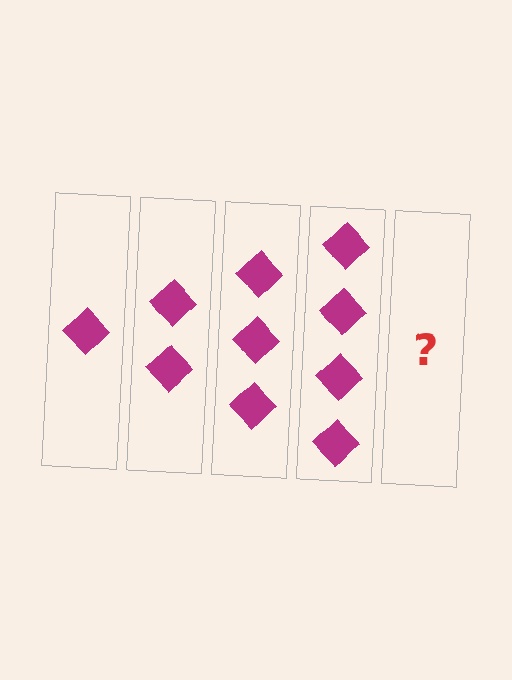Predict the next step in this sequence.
The next step is 5 diamonds.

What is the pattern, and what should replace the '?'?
The pattern is that each step adds one more diamond. The '?' should be 5 diamonds.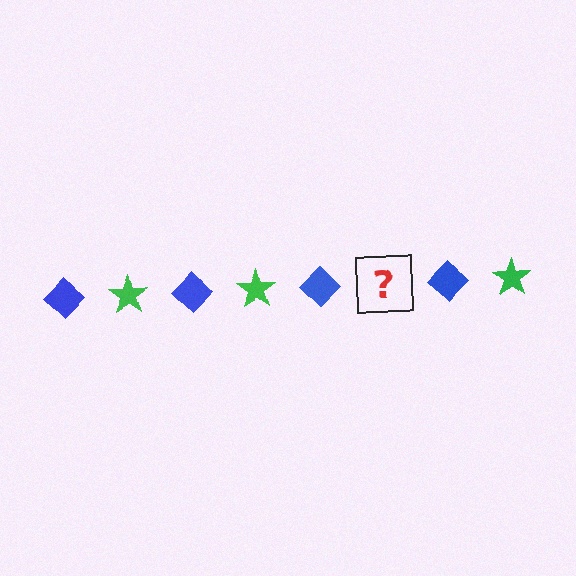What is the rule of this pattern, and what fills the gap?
The rule is that the pattern alternates between blue diamond and green star. The gap should be filled with a green star.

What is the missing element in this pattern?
The missing element is a green star.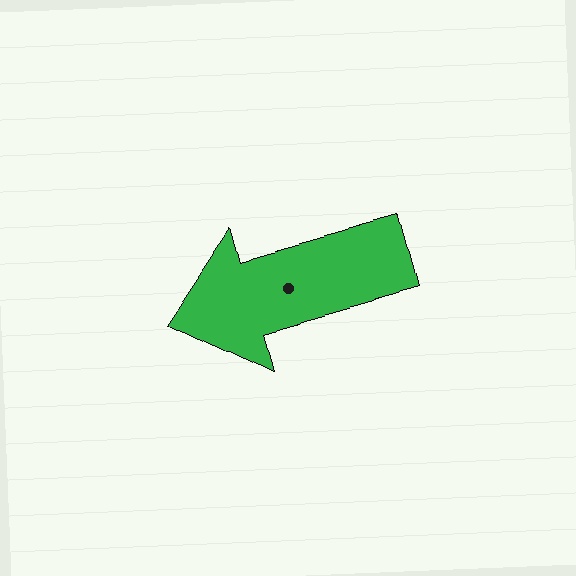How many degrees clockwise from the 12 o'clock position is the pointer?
Approximately 255 degrees.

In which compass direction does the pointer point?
West.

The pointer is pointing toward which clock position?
Roughly 8 o'clock.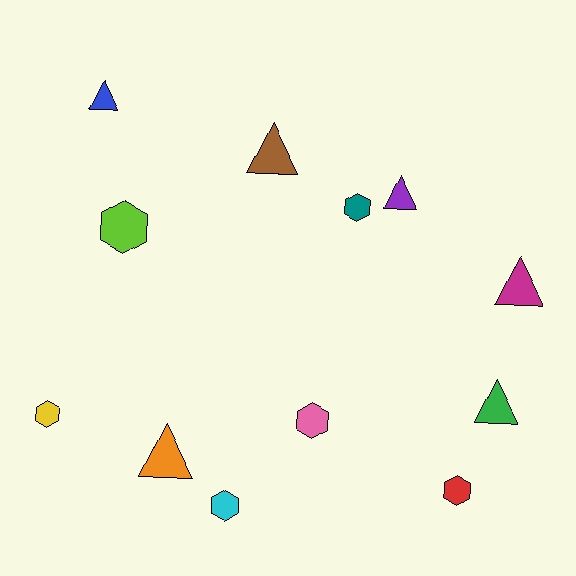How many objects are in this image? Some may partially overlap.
There are 12 objects.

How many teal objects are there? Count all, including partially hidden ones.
There is 1 teal object.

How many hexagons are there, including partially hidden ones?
There are 6 hexagons.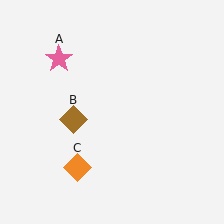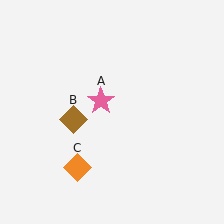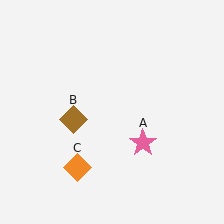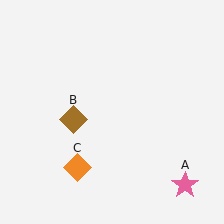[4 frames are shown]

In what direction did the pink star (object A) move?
The pink star (object A) moved down and to the right.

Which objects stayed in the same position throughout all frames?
Brown diamond (object B) and orange diamond (object C) remained stationary.